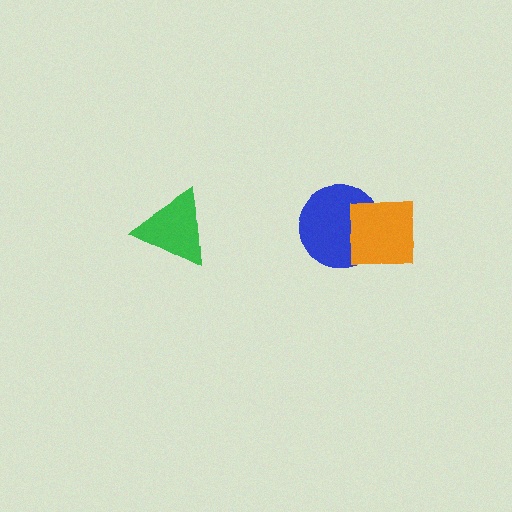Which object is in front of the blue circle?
The orange square is in front of the blue circle.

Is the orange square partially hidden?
No, no other shape covers it.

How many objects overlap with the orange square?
1 object overlaps with the orange square.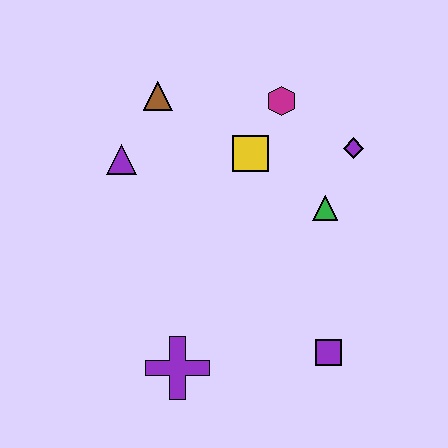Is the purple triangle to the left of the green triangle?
Yes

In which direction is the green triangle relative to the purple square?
The green triangle is above the purple square.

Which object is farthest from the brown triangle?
The purple square is farthest from the brown triangle.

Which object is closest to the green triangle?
The purple diamond is closest to the green triangle.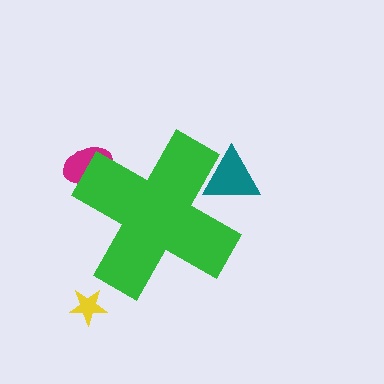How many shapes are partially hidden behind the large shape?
2 shapes are partially hidden.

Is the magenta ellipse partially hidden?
Yes, the magenta ellipse is partially hidden behind the green cross.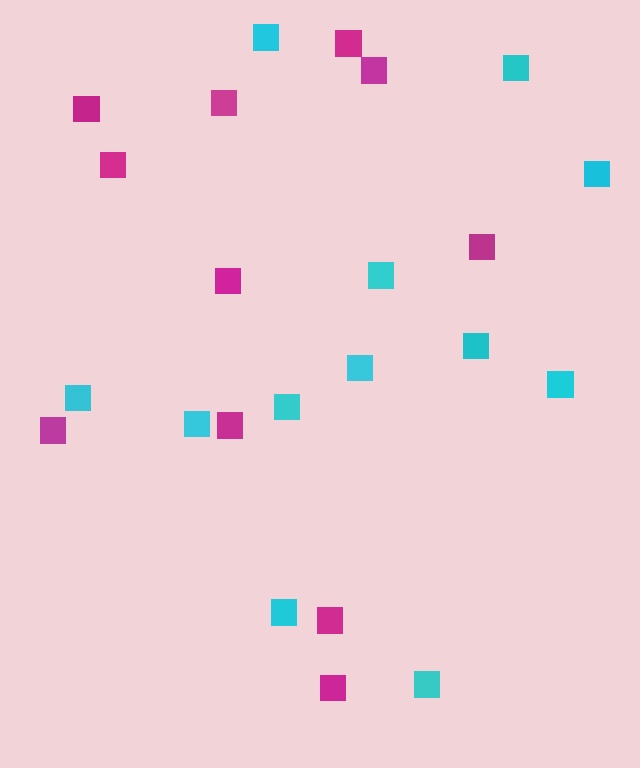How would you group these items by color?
There are 2 groups: one group of cyan squares (12) and one group of magenta squares (11).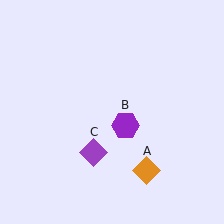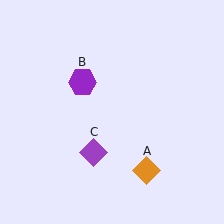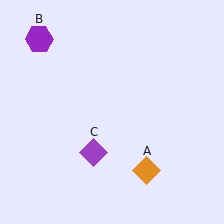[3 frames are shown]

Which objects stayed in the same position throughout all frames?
Orange diamond (object A) and purple diamond (object C) remained stationary.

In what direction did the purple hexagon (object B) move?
The purple hexagon (object B) moved up and to the left.